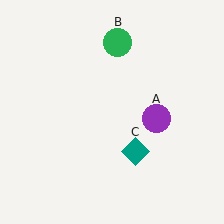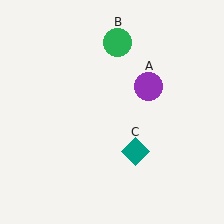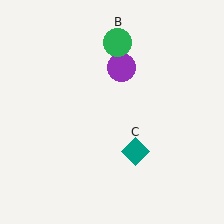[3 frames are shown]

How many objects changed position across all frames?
1 object changed position: purple circle (object A).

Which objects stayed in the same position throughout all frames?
Green circle (object B) and teal diamond (object C) remained stationary.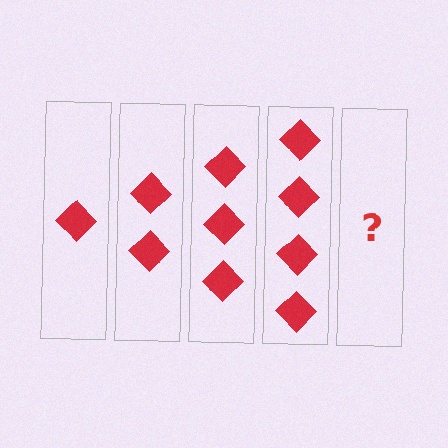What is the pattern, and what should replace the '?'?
The pattern is that each step adds one more diamond. The '?' should be 5 diamonds.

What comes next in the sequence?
The next element should be 5 diamonds.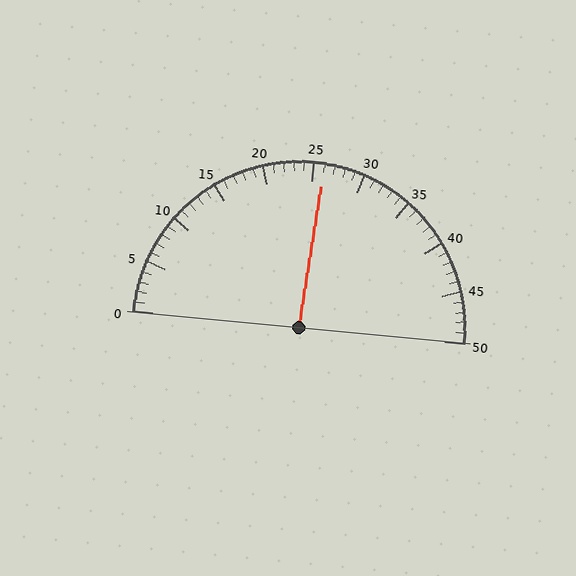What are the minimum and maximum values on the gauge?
The gauge ranges from 0 to 50.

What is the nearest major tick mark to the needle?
The nearest major tick mark is 25.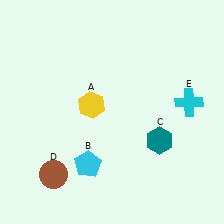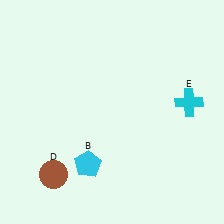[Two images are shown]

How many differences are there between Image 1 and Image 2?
There are 2 differences between the two images.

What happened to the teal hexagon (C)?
The teal hexagon (C) was removed in Image 2. It was in the bottom-right area of Image 1.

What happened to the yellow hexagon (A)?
The yellow hexagon (A) was removed in Image 2. It was in the top-left area of Image 1.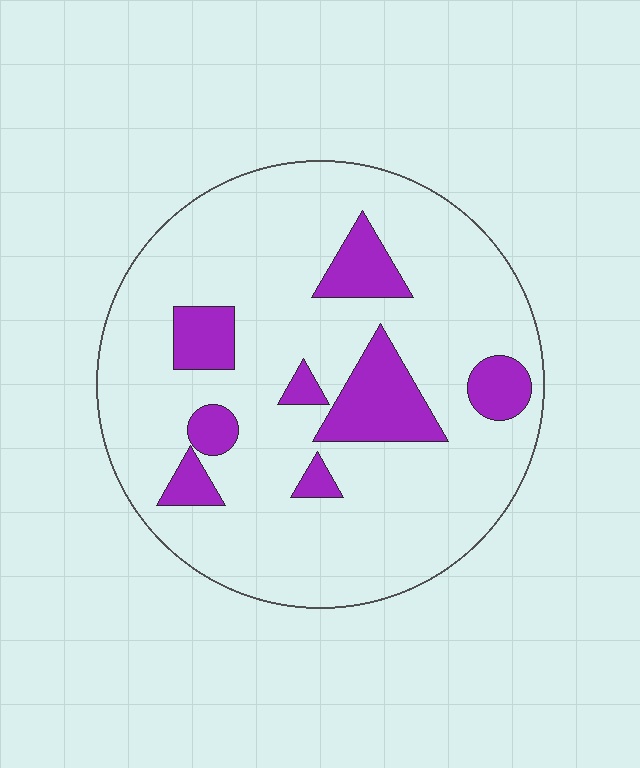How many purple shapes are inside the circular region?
8.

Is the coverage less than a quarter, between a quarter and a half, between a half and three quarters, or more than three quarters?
Less than a quarter.